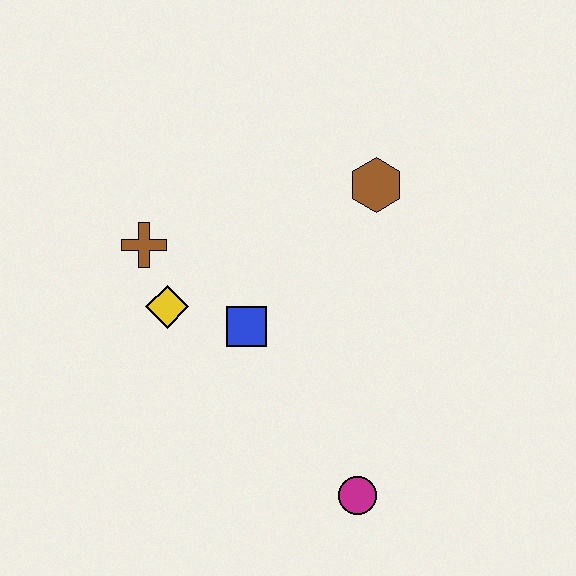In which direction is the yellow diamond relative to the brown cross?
The yellow diamond is below the brown cross.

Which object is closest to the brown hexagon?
The blue square is closest to the brown hexagon.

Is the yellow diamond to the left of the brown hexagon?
Yes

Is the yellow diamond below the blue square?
No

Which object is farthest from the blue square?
The magenta circle is farthest from the blue square.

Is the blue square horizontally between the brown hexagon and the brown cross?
Yes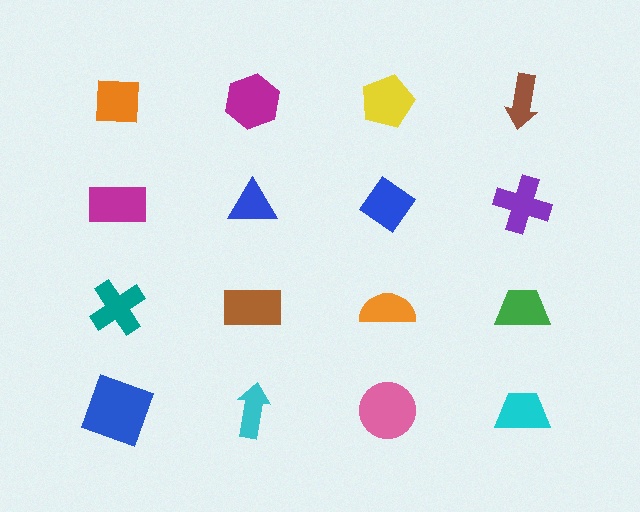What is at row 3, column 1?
A teal cross.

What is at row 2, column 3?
A blue diamond.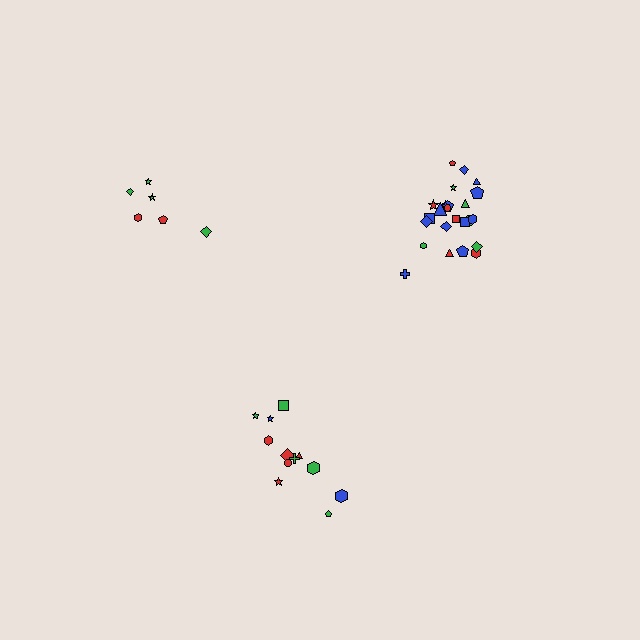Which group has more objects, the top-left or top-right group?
The top-right group.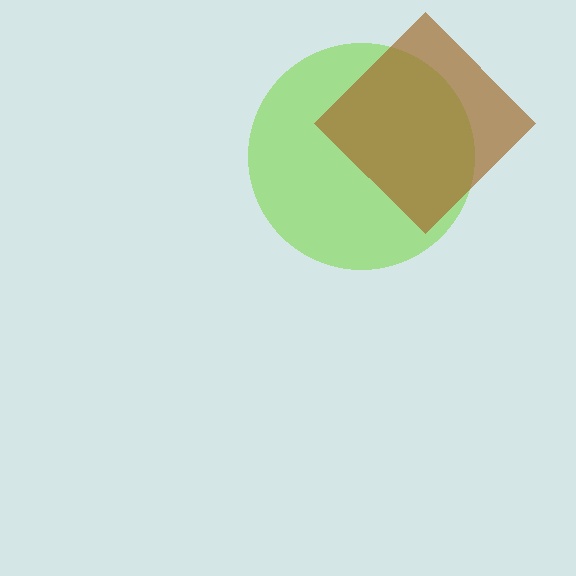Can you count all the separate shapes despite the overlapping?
Yes, there are 2 separate shapes.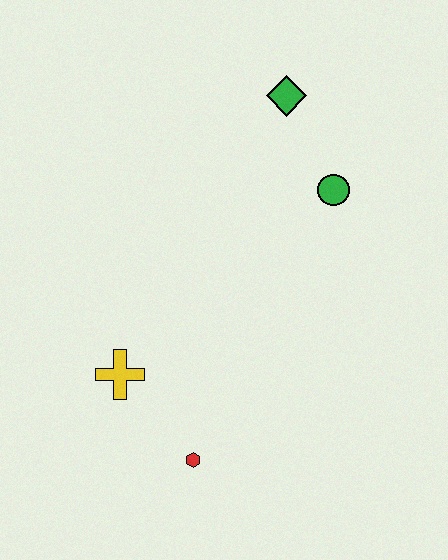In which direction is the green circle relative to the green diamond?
The green circle is below the green diamond.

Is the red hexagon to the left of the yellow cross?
No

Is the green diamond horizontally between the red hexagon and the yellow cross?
No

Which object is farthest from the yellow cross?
The green diamond is farthest from the yellow cross.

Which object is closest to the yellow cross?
The red hexagon is closest to the yellow cross.